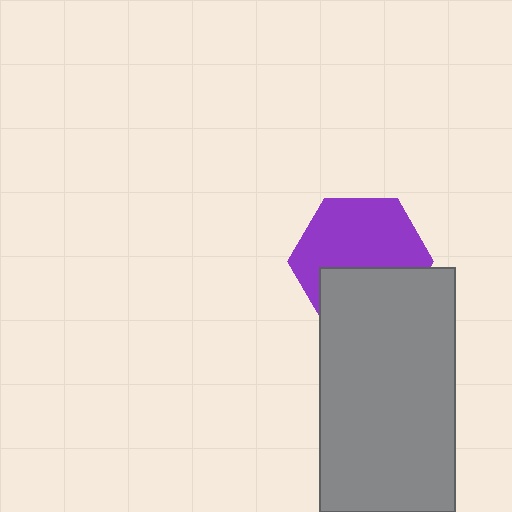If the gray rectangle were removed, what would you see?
You would see the complete purple hexagon.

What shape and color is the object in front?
The object in front is a gray rectangle.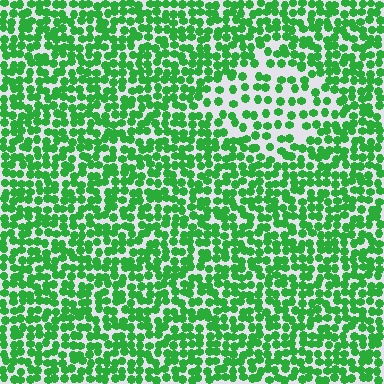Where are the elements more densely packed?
The elements are more densely packed outside the diamond boundary.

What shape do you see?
I see a diamond.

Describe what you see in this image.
The image contains small green elements arranged at two different densities. A diamond-shaped region is visible where the elements are less densely packed than the surrounding area.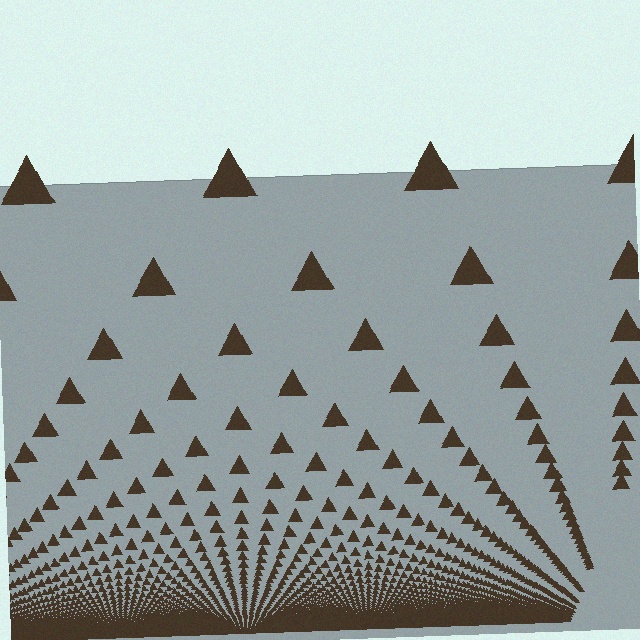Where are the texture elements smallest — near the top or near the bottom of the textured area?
Near the bottom.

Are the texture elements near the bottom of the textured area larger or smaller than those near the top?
Smaller. The gradient is inverted — elements near the bottom are smaller and denser.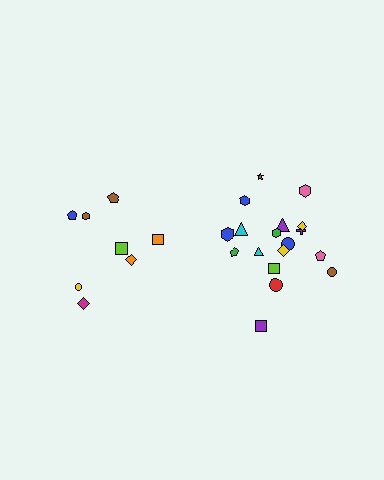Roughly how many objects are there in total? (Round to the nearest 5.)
Roughly 25 objects in total.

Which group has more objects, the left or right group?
The right group.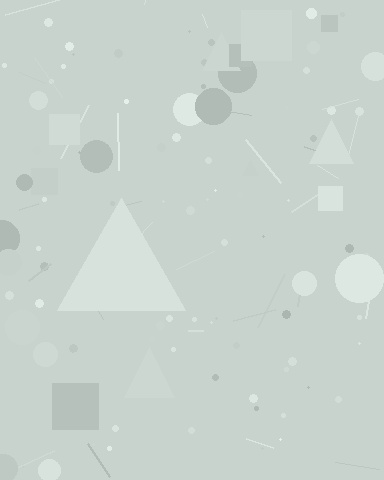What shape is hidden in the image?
A triangle is hidden in the image.